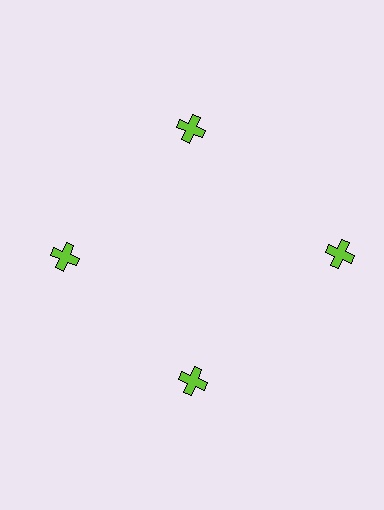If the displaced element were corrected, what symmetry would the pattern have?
It would have 4-fold rotational symmetry — the pattern would map onto itself every 90 degrees.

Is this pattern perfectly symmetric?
No. The 4 lime crosses are arranged in a ring, but one element near the 3 o'clock position is pushed outward from the center, breaking the 4-fold rotational symmetry.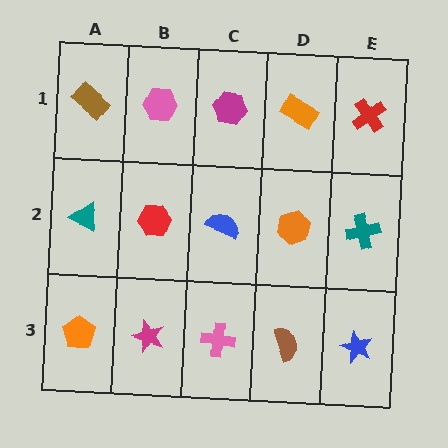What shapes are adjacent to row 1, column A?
A teal triangle (row 2, column A), a pink hexagon (row 1, column B).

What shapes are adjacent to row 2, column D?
An orange rectangle (row 1, column D), a brown semicircle (row 3, column D), a blue semicircle (row 2, column C), a teal cross (row 2, column E).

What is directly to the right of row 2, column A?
A red hexagon.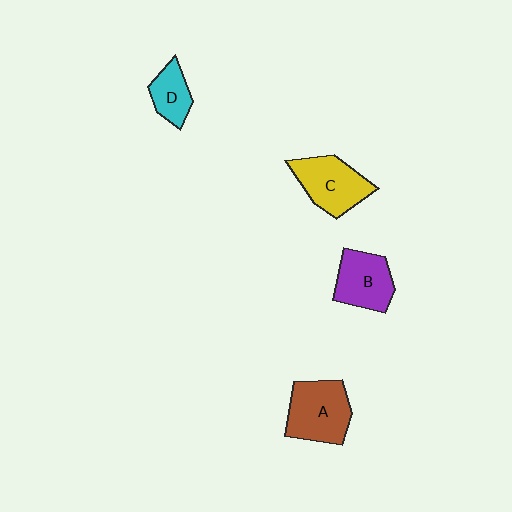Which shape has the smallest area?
Shape D (cyan).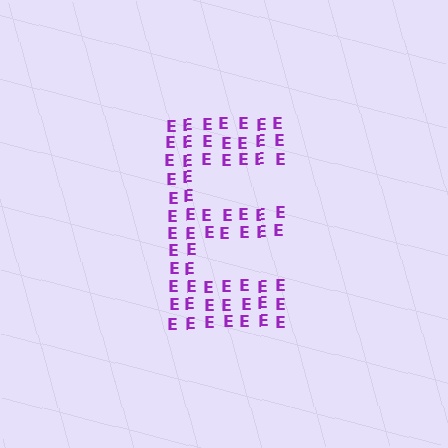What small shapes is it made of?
It is made of small letter E's.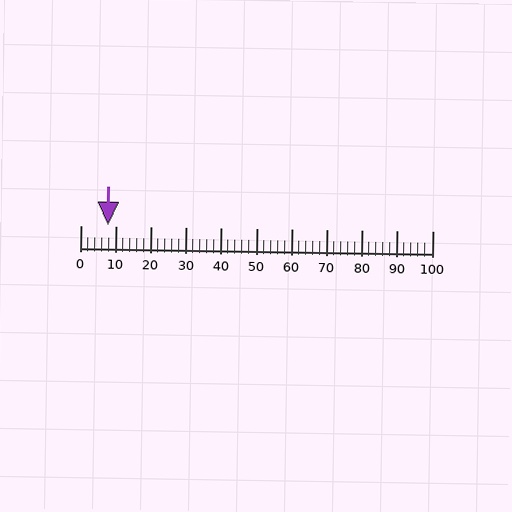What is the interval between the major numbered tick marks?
The major tick marks are spaced 10 units apart.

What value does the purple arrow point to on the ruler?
The purple arrow points to approximately 8.